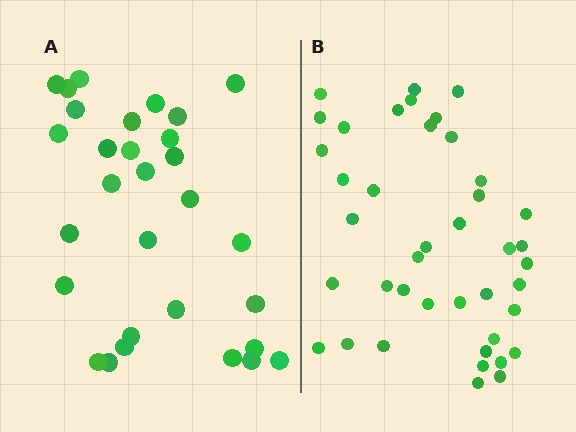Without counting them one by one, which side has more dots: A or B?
Region B (the right region) has more dots.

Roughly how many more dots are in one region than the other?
Region B has roughly 12 or so more dots than region A.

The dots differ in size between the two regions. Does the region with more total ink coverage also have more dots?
No. Region A has more total ink coverage because its dots are larger, but region B actually contains more individual dots. Total area can be misleading — the number of items is what matters here.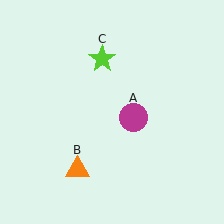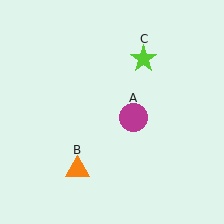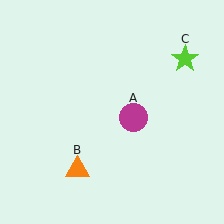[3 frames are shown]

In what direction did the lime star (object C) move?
The lime star (object C) moved right.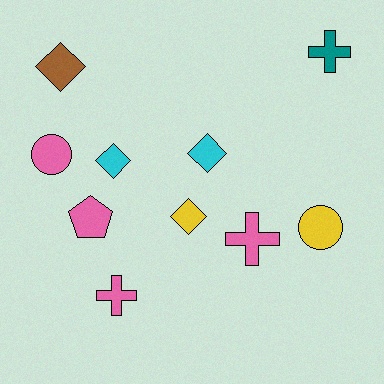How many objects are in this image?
There are 10 objects.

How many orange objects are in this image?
There are no orange objects.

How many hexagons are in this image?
There are no hexagons.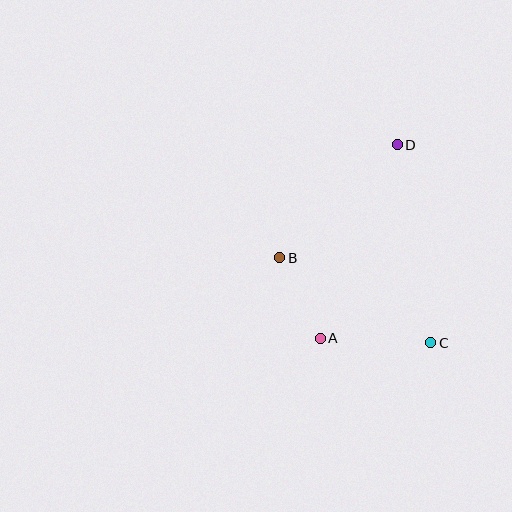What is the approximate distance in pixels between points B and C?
The distance between B and C is approximately 173 pixels.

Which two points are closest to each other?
Points A and B are closest to each other.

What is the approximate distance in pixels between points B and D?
The distance between B and D is approximately 163 pixels.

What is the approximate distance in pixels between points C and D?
The distance between C and D is approximately 201 pixels.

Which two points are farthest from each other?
Points A and D are farthest from each other.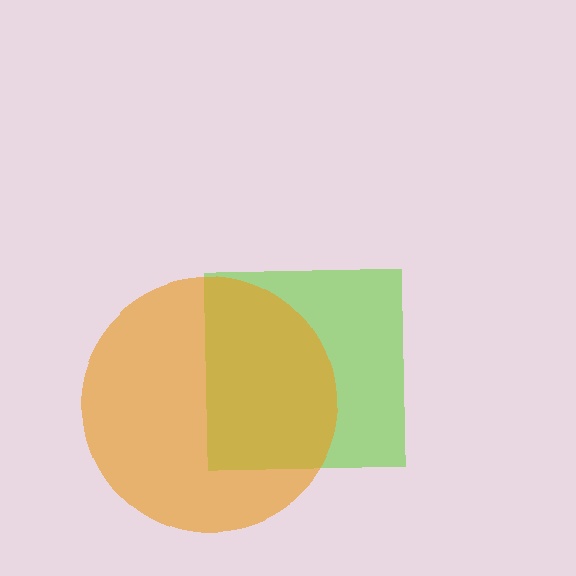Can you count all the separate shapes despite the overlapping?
Yes, there are 2 separate shapes.